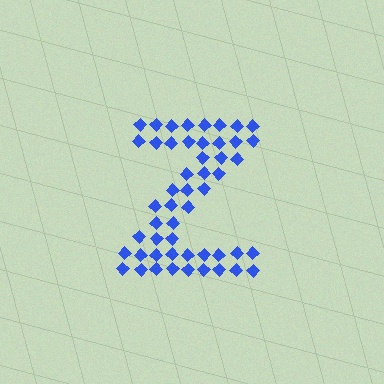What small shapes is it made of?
It is made of small diamonds.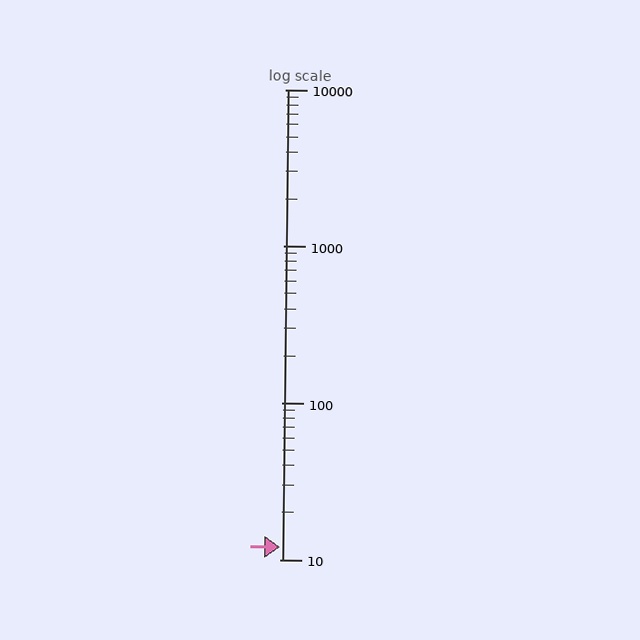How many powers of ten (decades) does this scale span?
The scale spans 3 decades, from 10 to 10000.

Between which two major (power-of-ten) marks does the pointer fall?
The pointer is between 10 and 100.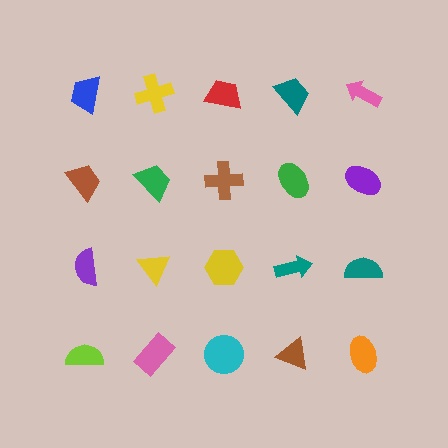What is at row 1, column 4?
A teal trapezoid.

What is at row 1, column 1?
A blue trapezoid.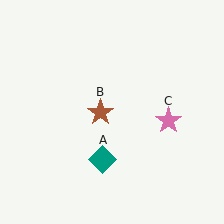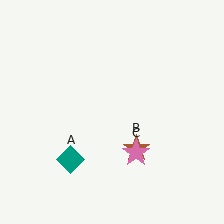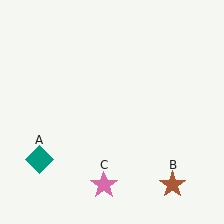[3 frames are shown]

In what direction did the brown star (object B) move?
The brown star (object B) moved down and to the right.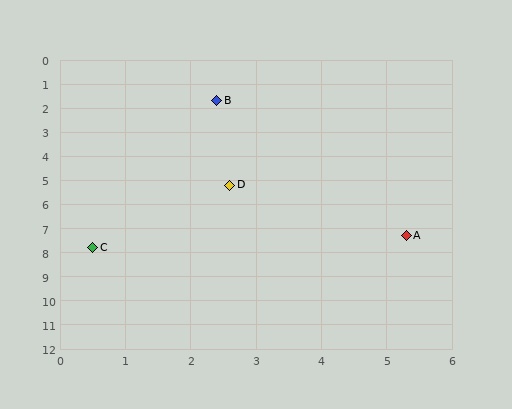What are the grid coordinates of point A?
Point A is at approximately (5.3, 7.3).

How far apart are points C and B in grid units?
Points C and B are about 6.4 grid units apart.